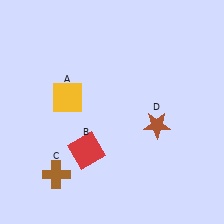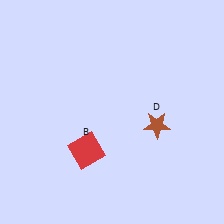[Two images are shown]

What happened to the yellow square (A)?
The yellow square (A) was removed in Image 2. It was in the top-left area of Image 1.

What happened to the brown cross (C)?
The brown cross (C) was removed in Image 2. It was in the bottom-left area of Image 1.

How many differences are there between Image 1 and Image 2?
There are 2 differences between the two images.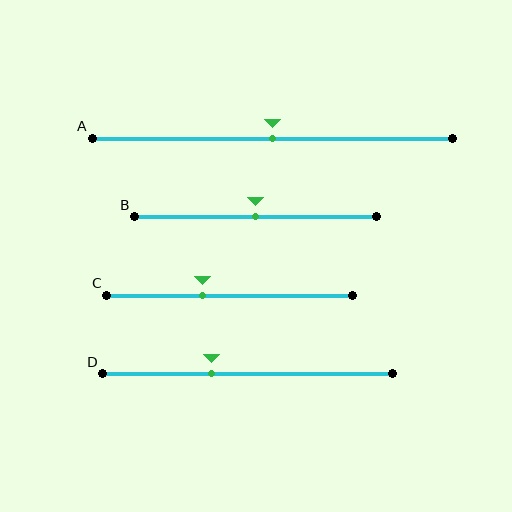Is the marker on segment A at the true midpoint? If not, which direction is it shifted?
Yes, the marker on segment A is at the true midpoint.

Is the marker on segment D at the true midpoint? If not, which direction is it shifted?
No, the marker on segment D is shifted to the left by about 12% of the segment length.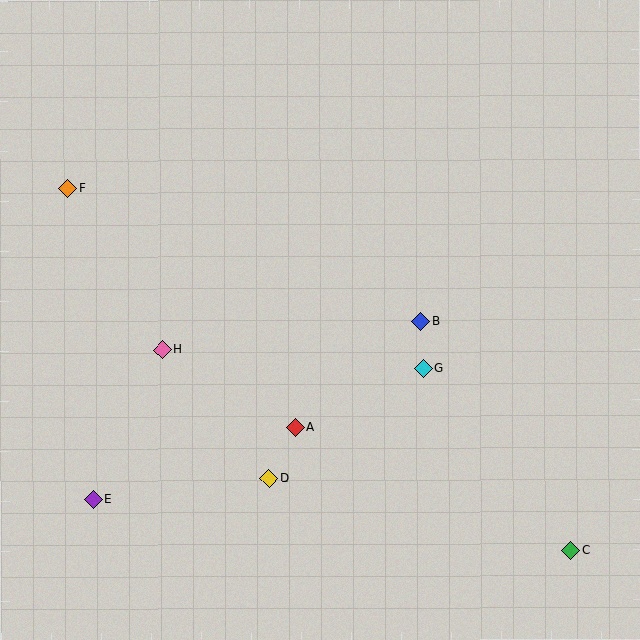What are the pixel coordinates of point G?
Point G is at (423, 368).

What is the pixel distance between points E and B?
The distance between E and B is 373 pixels.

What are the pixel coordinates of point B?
Point B is at (421, 321).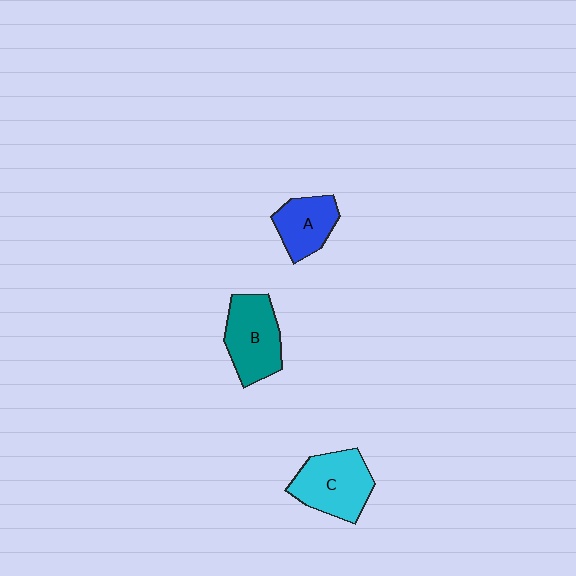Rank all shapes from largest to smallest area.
From largest to smallest: C (cyan), B (teal), A (blue).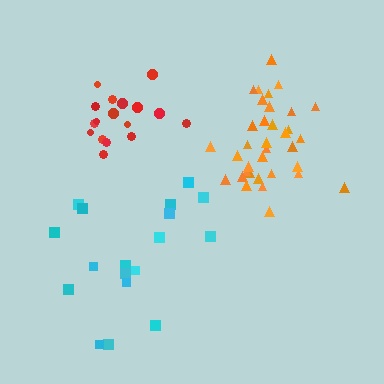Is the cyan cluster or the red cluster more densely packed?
Red.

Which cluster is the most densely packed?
Red.